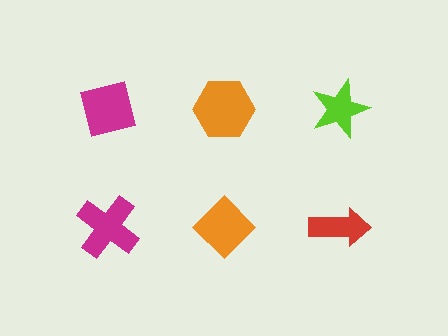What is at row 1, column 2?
An orange hexagon.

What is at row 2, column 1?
A magenta cross.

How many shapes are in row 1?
3 shapes.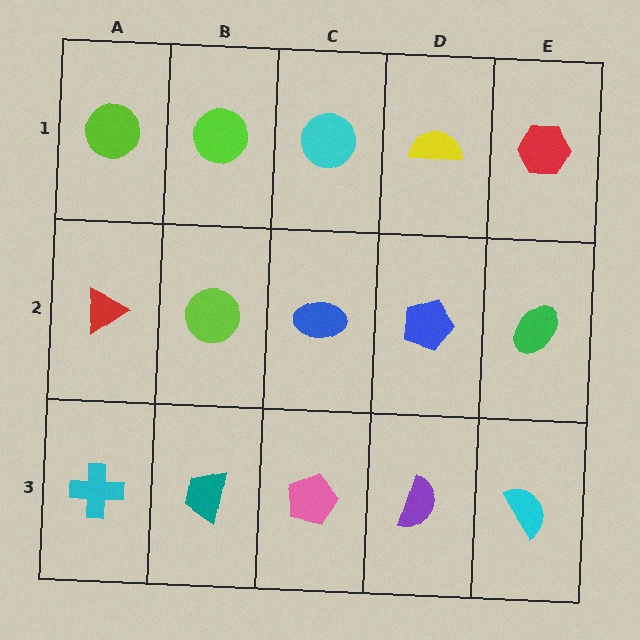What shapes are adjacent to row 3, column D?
A blue pentagon (row 2, column D), a pink pentagon (row 3, column C), a cyan semicircle (row 3, column E).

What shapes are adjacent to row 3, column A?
A red triangle (row 2, column A), a teal trapezoid (row 3, column B).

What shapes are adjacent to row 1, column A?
A red triangle (row 2, column A), a lime circle (row 1, column B).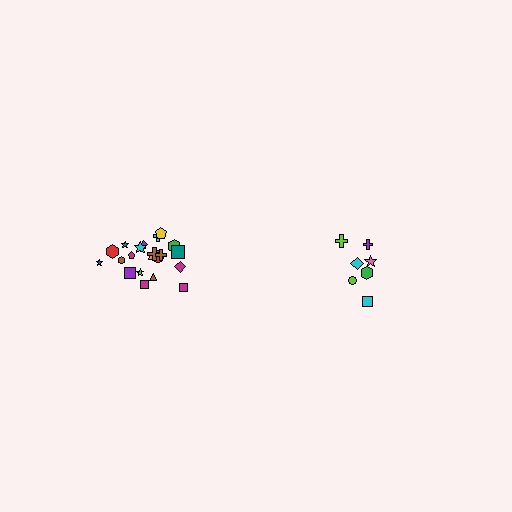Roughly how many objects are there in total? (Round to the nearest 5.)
Roughly 30 objects in total.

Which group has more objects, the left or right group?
The left group.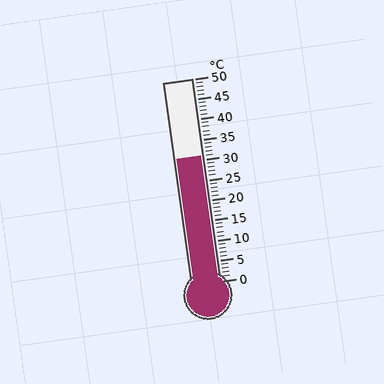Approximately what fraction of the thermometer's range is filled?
The thermometer is filled to approximately 60% of its range.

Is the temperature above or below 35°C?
The temperature is below 35°C.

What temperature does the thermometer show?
The thermometer shows approximately 31°C.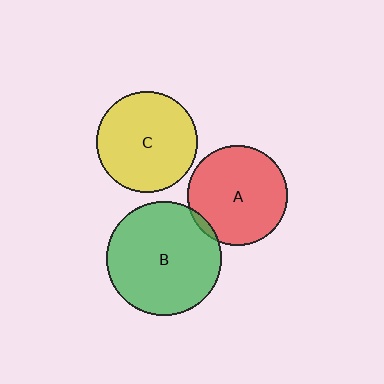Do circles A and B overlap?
Yes.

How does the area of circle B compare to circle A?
Approximately 1.3 times.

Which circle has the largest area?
Circle B (green).